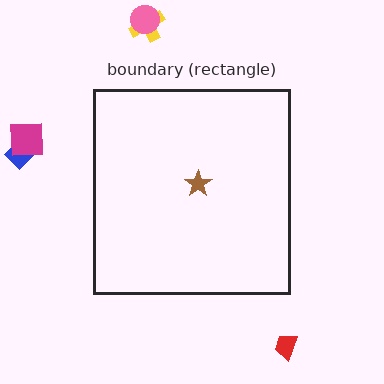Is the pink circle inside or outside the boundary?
Outside.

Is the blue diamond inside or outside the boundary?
Outside.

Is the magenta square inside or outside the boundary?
Outside.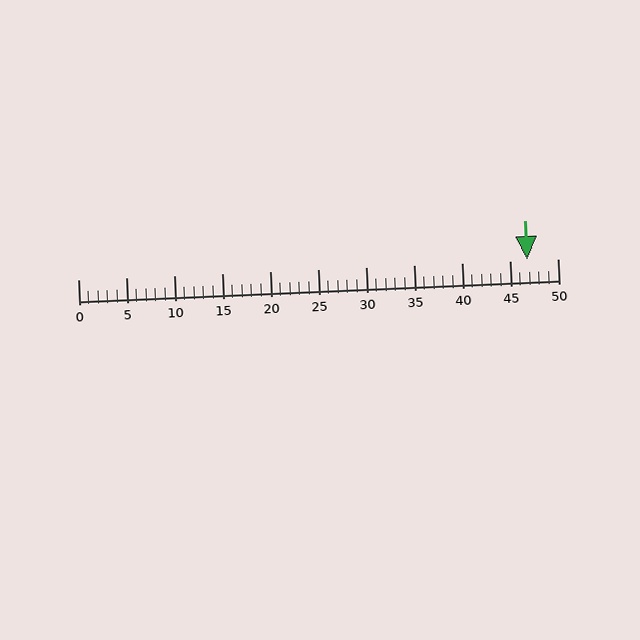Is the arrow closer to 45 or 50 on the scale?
The arrow is closer to 45.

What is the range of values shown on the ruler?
The ruler shows values from 0 to 50.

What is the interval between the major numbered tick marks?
The major tick marks are spaced 5 units apart.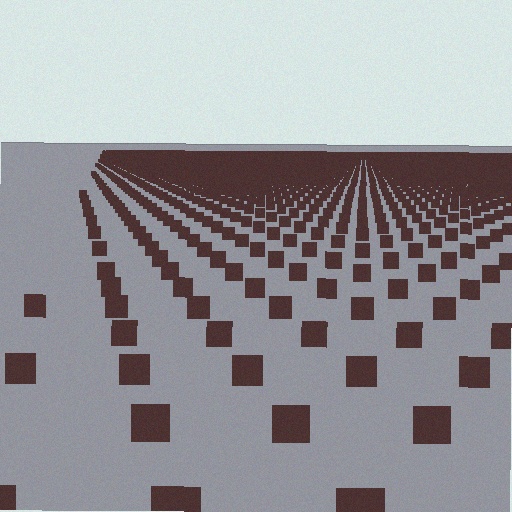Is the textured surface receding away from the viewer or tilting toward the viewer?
The surface is receding away from the viewer. Texture elements get smaller and denser toward the top.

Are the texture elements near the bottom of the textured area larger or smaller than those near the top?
Larger. Near the bottom, elements are closer to the viewer and appear at a bigger on-screen size.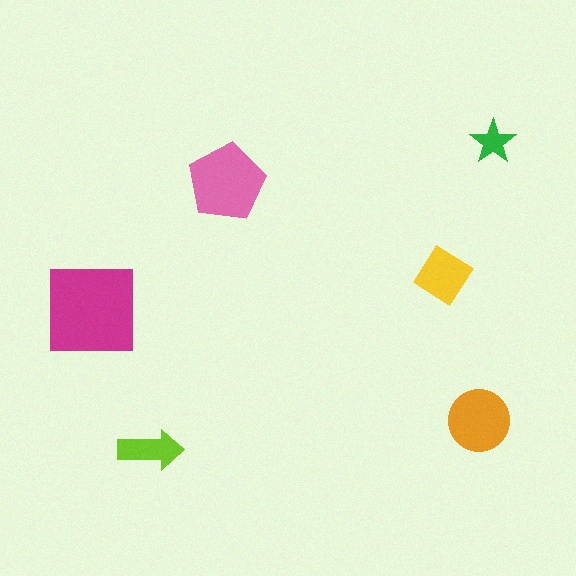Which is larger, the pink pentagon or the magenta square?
The magenta square.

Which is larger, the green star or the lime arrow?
The lime arrow.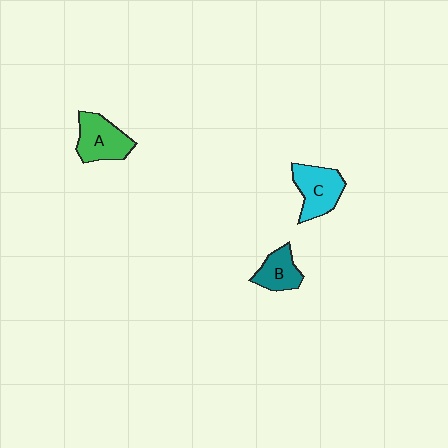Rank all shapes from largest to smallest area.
From largest to smallest: C (cyan), A (green), B (teal).